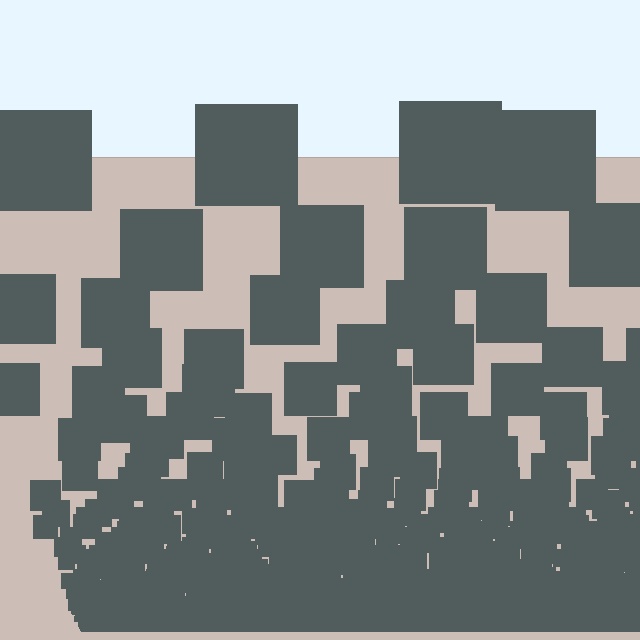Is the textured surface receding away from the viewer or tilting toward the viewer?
The surface appears to tilt toward the viewer. Texture elements get larger and sparser toward the top.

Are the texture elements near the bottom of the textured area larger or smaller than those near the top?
Smaller. The gradient is inverted — elements near the bottom are smaller and denser.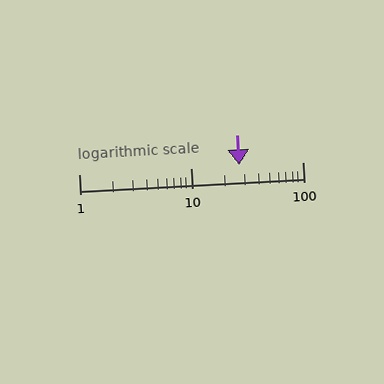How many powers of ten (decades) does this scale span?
The scale spans 2 decades, from 1 to 100.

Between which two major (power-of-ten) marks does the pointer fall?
The pointer is between 10 and 100.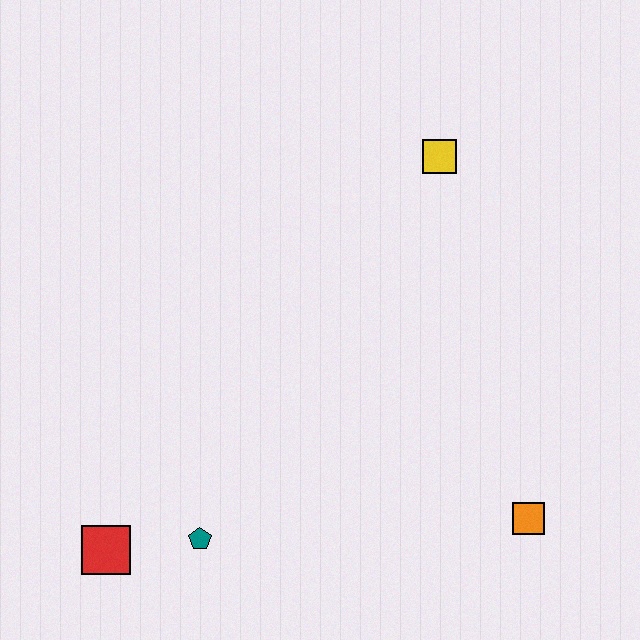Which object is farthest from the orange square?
The red square is farthest from the orange square.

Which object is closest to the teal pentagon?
The red square is closest to the teal pentagon.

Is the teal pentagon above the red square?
Yes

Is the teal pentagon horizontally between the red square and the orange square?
Yes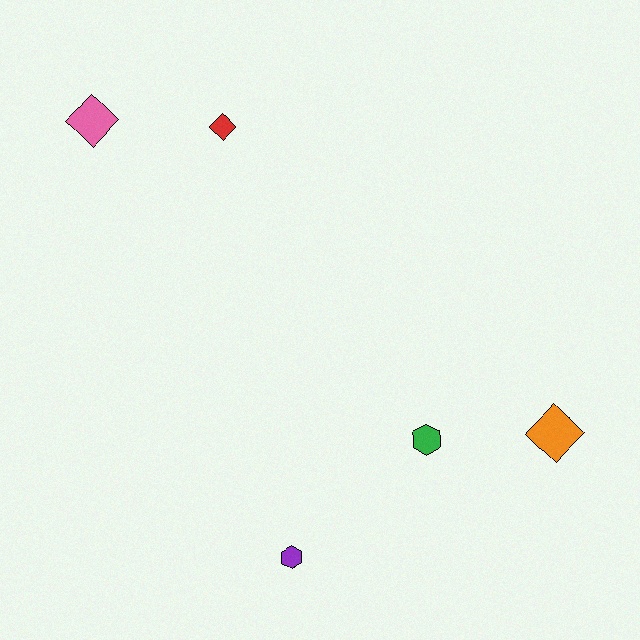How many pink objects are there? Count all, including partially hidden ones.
There is 1 pink object.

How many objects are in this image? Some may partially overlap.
There are 5 objects.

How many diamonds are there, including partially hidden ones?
There are 3 diamonds.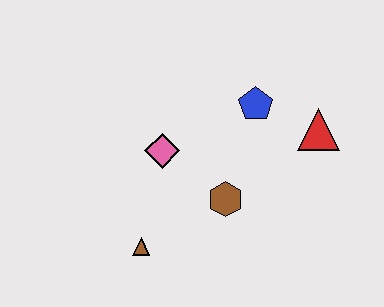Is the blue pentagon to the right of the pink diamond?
Yes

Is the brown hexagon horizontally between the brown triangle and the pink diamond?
No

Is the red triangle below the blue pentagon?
Yes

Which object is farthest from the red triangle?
The brown triangle is farthest from the red triangle.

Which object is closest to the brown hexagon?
The pink diamond is closest to the brown hexagon.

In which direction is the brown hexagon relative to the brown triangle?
The brown hexagon is to the right of the brown triangle.